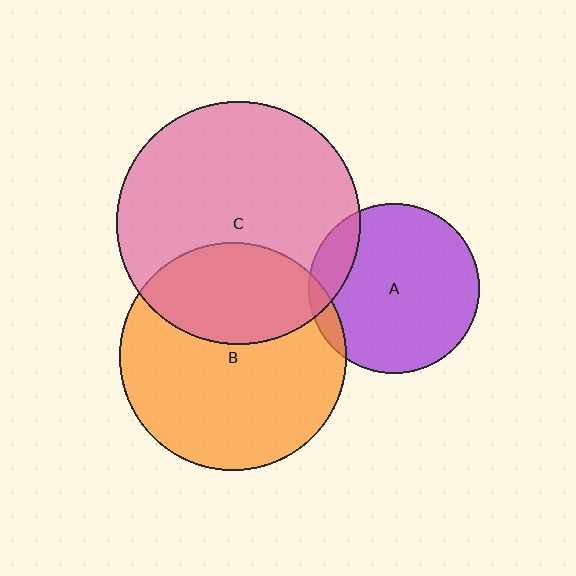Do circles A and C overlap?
Yes.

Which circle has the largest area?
Circle C (pink).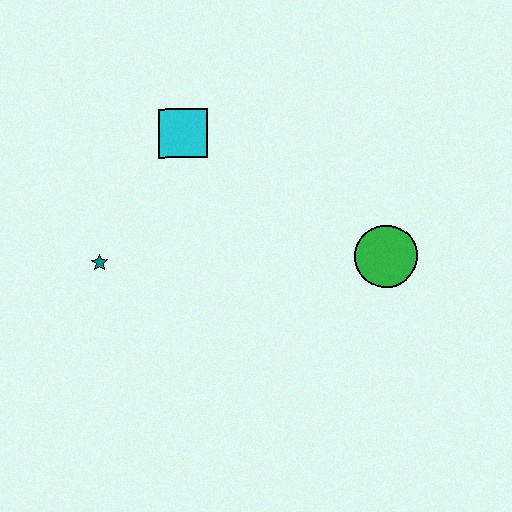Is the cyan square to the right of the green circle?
No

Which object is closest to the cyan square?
The teal star is closest to the cyan square.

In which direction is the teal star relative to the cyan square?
The teal star is below the cyan square.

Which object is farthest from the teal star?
The green circle is farthest from the teal star.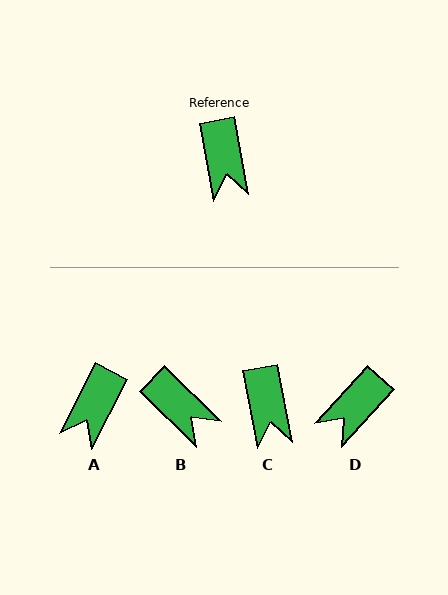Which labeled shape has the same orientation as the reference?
C.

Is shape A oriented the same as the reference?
No, it is off by about 37 degrees.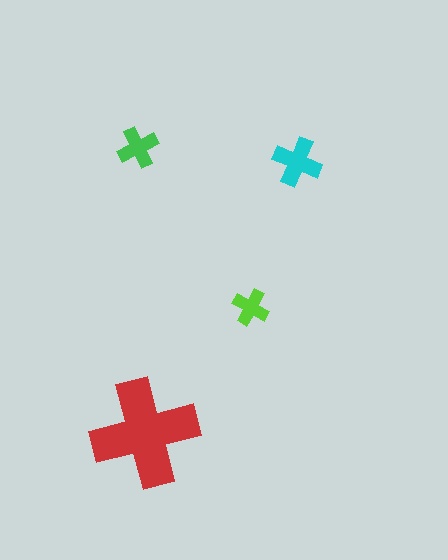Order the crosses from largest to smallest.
the red one, the cyan one, the green one, the lime one.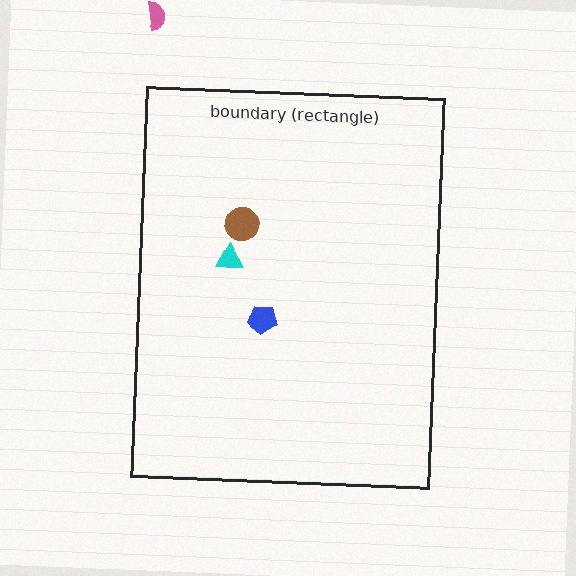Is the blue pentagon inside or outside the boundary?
Inside.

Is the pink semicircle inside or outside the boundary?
Outside.